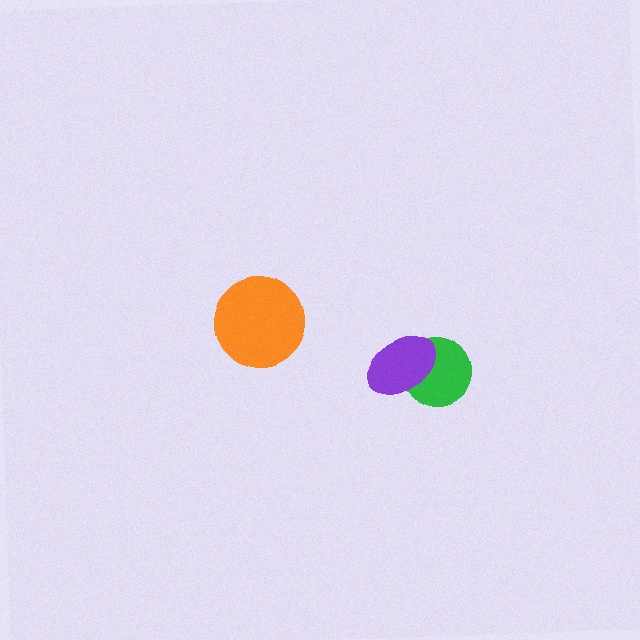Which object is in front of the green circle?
The purple ellipse is in front of the green circle.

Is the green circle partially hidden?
Yes, it is partially covered by another shape.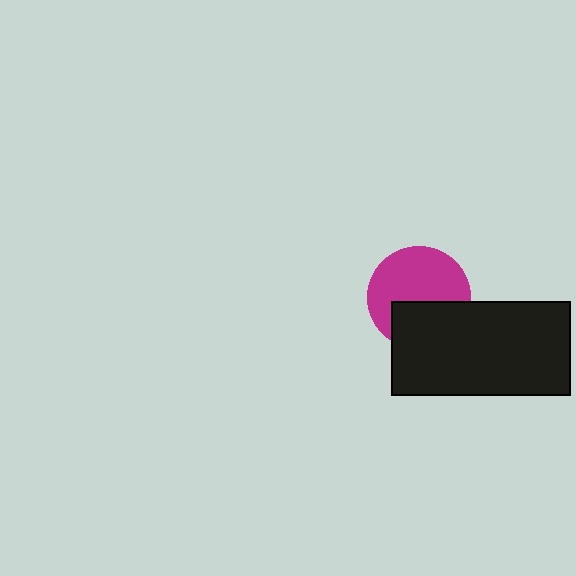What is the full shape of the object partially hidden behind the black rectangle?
The partially hidden object is a magenta circle.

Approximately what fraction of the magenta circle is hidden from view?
Roughly 37% of the magenta circle is hidden behind the black rectangle.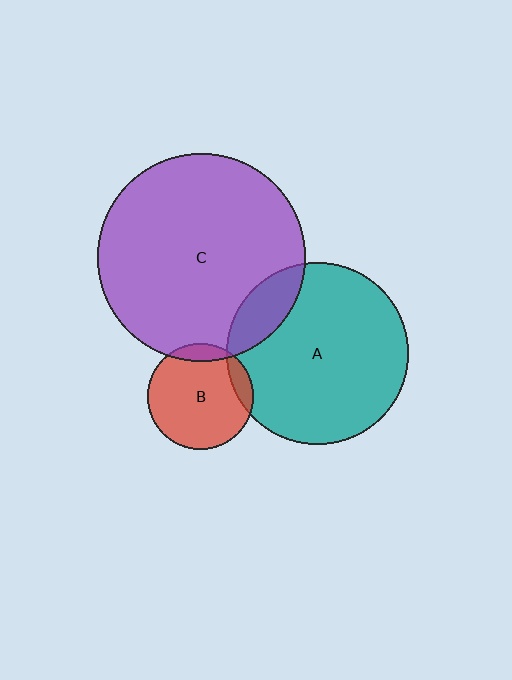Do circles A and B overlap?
Yes.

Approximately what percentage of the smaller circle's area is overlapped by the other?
Approximately 10%.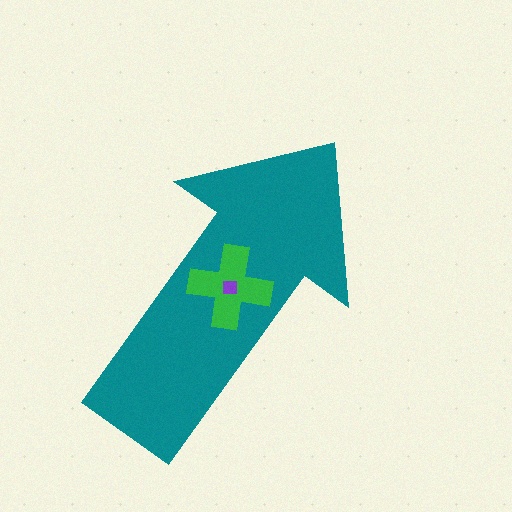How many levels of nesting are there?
3.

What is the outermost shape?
The teal arrow.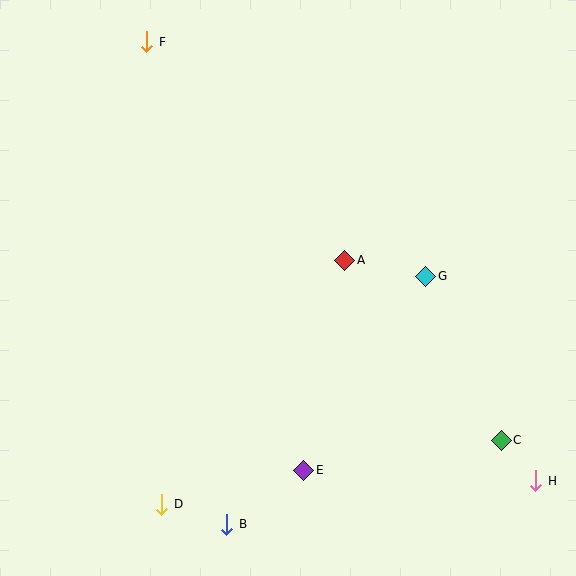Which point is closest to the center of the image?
Point A at (345, 260) is closest to the center.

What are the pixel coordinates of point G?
Point G is at (426, 276).